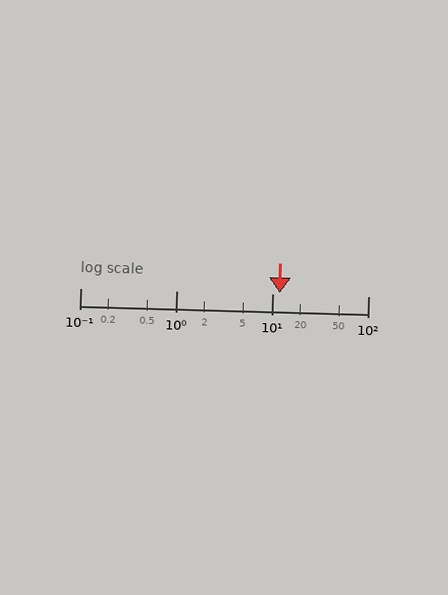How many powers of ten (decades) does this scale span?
The scale spans 3 decades, from 0.1 to 100.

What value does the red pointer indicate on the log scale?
The pointer indicates approximately 12.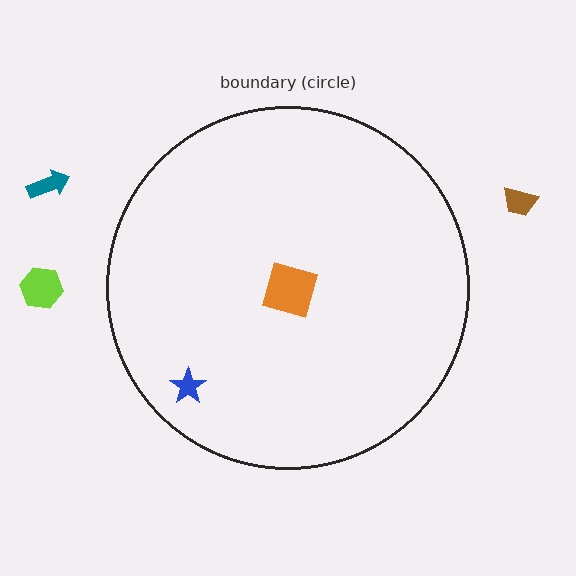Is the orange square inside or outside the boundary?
Inside.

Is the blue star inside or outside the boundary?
Inside.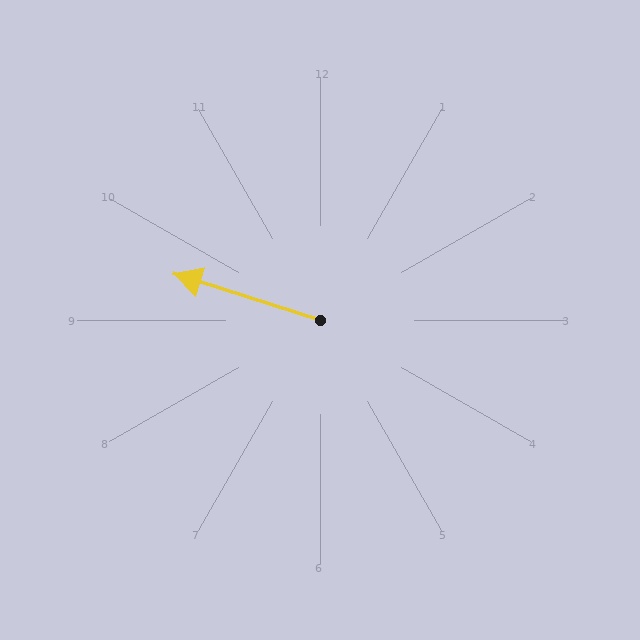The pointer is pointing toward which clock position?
Roughly 10 o'clock.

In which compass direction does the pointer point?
West.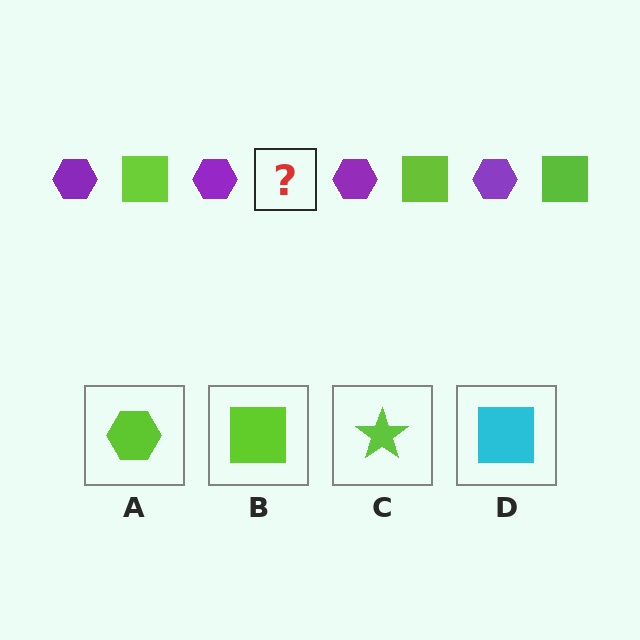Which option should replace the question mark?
Option B.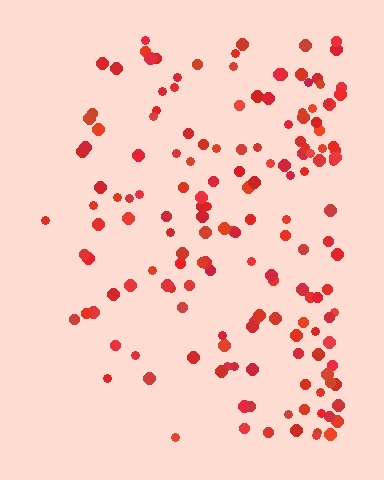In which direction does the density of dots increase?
From left to right, with the right side densest.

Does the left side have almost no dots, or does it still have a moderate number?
Still a moderate number, just noticeably fewer than the right.